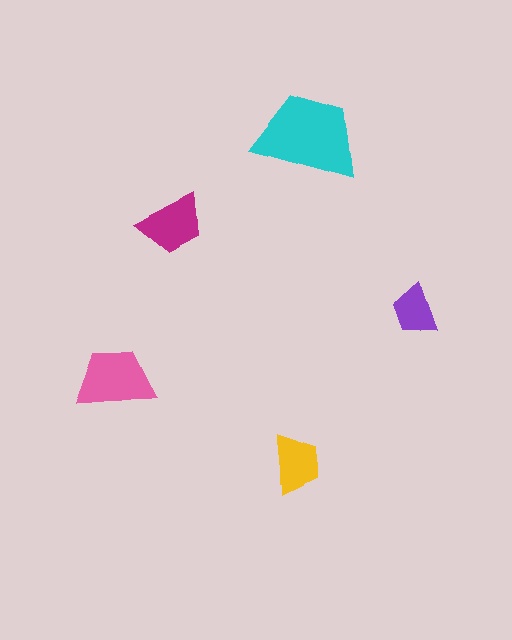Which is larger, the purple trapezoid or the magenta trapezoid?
The magenta one.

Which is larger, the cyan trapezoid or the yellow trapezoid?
The cyan one.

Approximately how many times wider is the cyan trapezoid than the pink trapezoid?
About 1.5 times wider.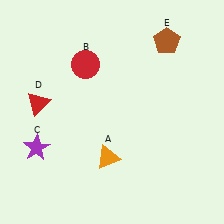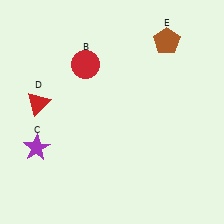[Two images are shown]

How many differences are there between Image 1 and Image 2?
There is 1 difference between the two images.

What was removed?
The orange triangle (A) was removed in Image 2.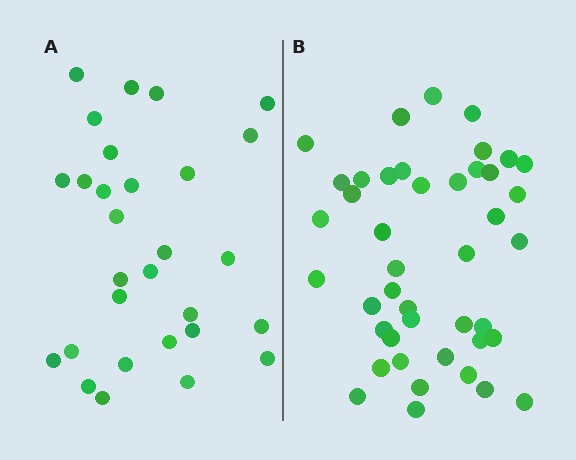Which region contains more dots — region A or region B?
Region B (the right region) has more dots.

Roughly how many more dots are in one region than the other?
Region B has approximately 15 more dots than region A.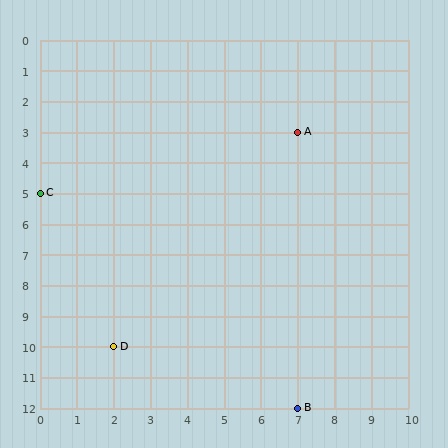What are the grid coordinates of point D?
Point D is at grid coordinates (2, 10).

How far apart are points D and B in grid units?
Points D and B are 5 columns and 2 rows apart (about 5.4 grid units diagonally).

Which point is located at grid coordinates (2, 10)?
Point D is at (2, 10).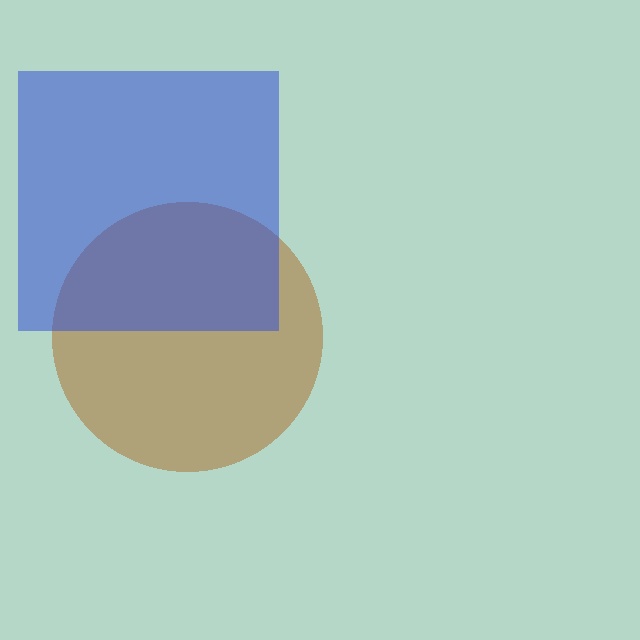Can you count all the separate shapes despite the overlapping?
Yes, there are 2 separate shapes.